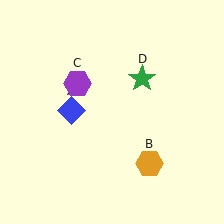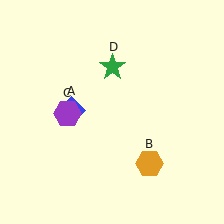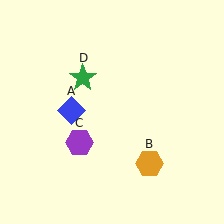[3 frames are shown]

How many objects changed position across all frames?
2 objects changed position: purple hexagon (object C), green star (object D).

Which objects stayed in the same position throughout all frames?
Blue diamond (object A) and orange hexagon (object B) remained stationary.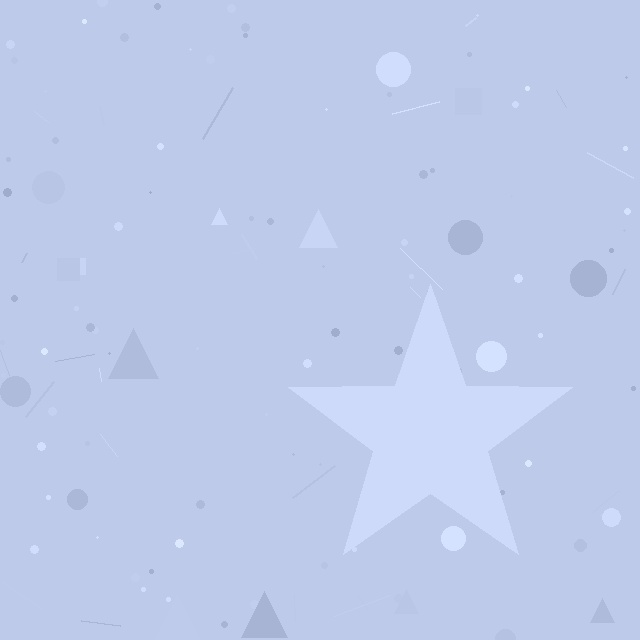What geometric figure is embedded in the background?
A star is embedded in the background.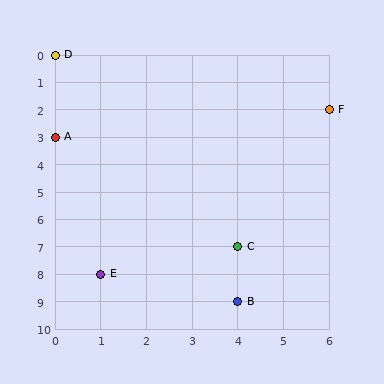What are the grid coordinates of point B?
Point B is at grid coordinates (4, 9).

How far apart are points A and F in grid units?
Points A and F are 6 columns and 1 row apart (about 6.1 grid units diagonally).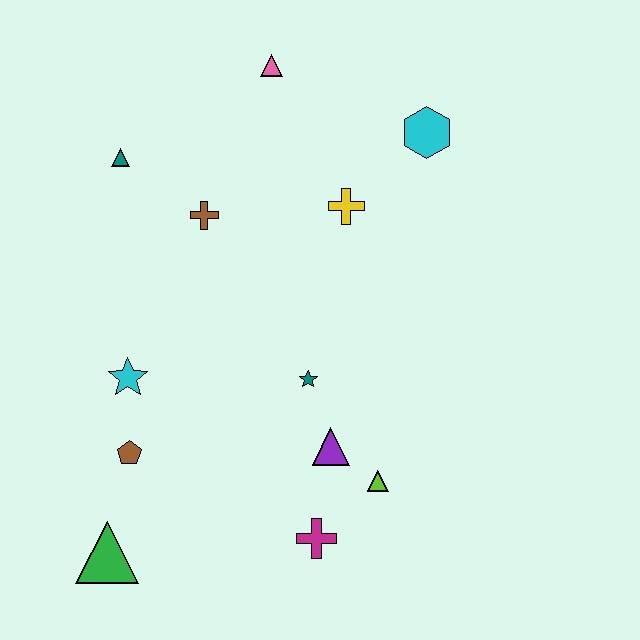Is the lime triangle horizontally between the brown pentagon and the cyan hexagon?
Yes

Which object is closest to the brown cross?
The teal triangle is closest to the brown cross.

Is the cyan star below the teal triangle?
Yes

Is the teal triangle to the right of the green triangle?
Yes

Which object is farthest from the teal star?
The pink triangle is farthest from the teal star.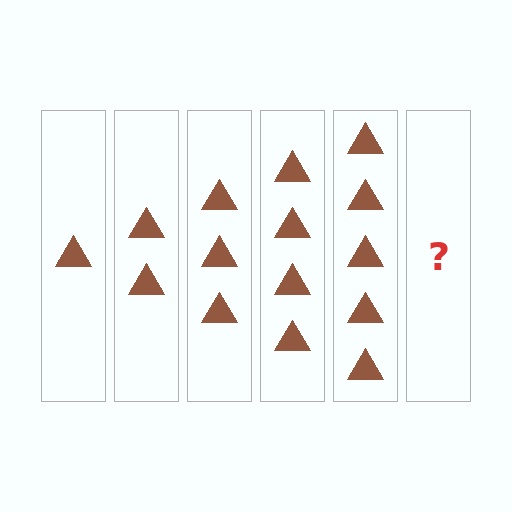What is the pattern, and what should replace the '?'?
The pattern is that each step adds one more triangle. The '?' should be 6 triangles.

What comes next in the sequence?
The next element should be 6 triangles.